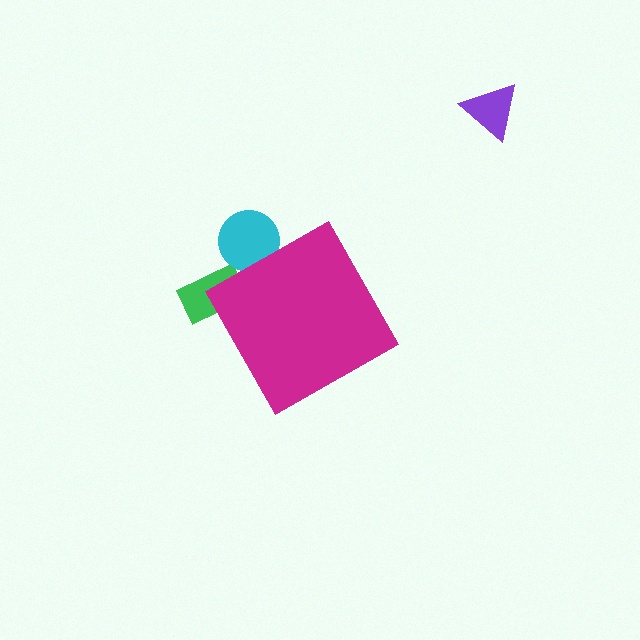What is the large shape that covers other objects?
A magenta diamond.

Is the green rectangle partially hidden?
Yes, the green rectangle is partially hidden behind the magenta diamond.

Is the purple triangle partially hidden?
No, the purple triangle is fully visible.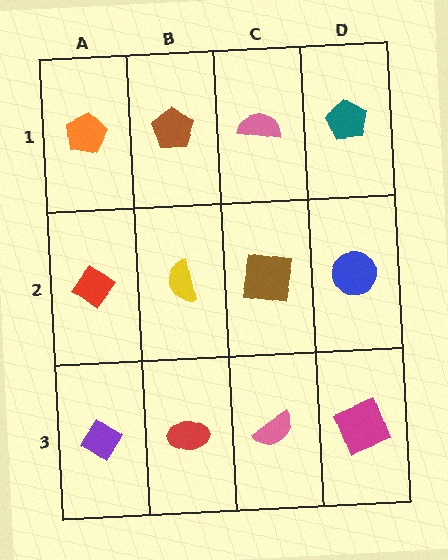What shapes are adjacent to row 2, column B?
A brown pentagon (row 1, column B), a red ellipse (row 3, column B), a red diamond (row 2, column A), a brown square (row 2, column C).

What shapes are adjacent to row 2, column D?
A teal pentagon (row 1, column D), a magenta square (row 3, column D), a brown square (row 2, column C).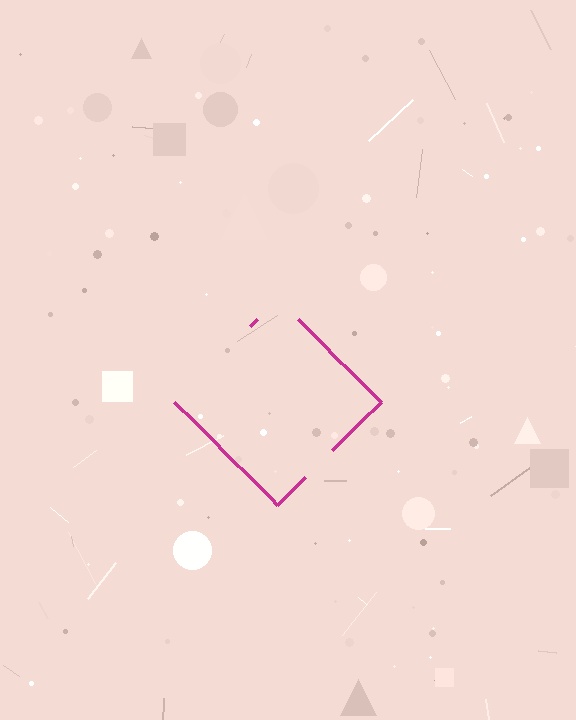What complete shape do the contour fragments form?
The contour fragments form a diamond.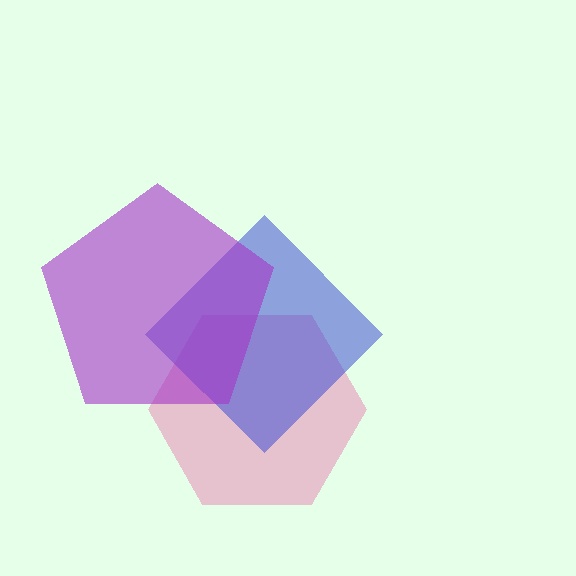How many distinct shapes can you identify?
There are 3 distinct shapes: a pink hexagon, a blue diamond, a purple pentagon.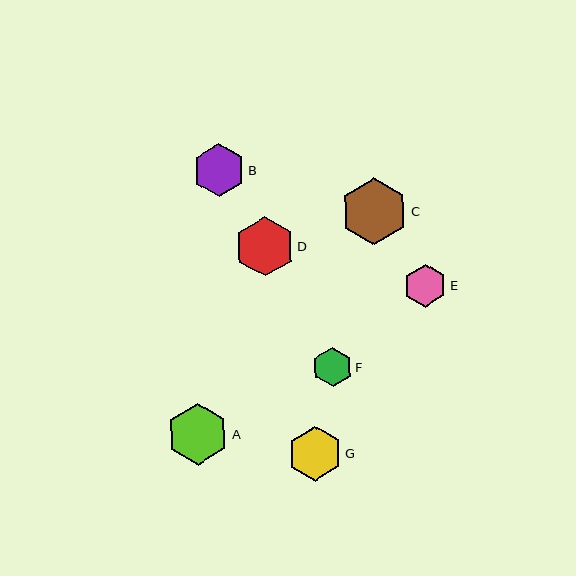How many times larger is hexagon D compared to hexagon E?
Hexagon D is approximately 1.4 times the size of hexagon E.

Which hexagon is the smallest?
Hexagon F is the smallest with a size of approximately 40 pixels.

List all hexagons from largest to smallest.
From largest to smallest: C, A, D, G, B, E, F.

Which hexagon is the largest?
Hexagon C is the largest with a size of approximately 67 pixels.